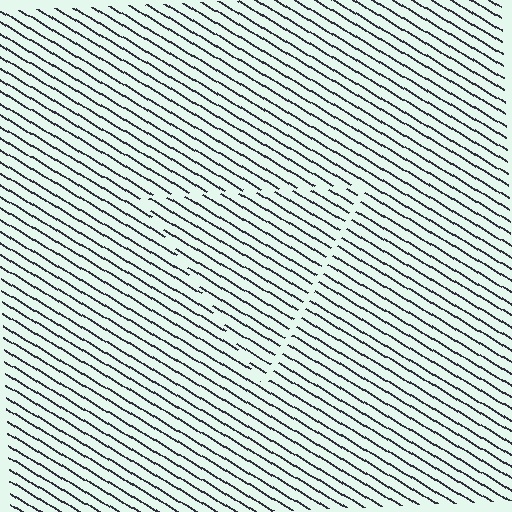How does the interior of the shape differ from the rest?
The interior of the shape contains the same grating, shifted by half a period — the contour is defined by the phase discontinuity where line-ends from the inner and outer gratings abut.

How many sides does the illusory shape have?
3 sides — the line-ends trace a triangle.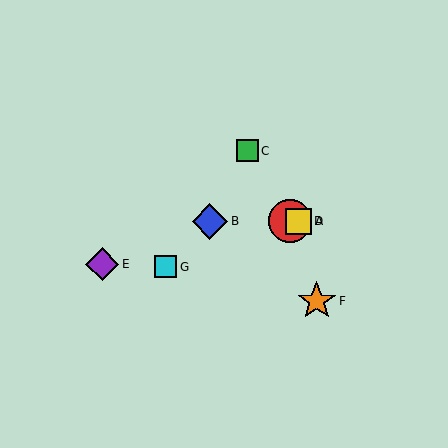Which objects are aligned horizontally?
Objects A, B, D are aligned horizontally.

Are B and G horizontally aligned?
No, B is at y≈221 and G is at y≈267.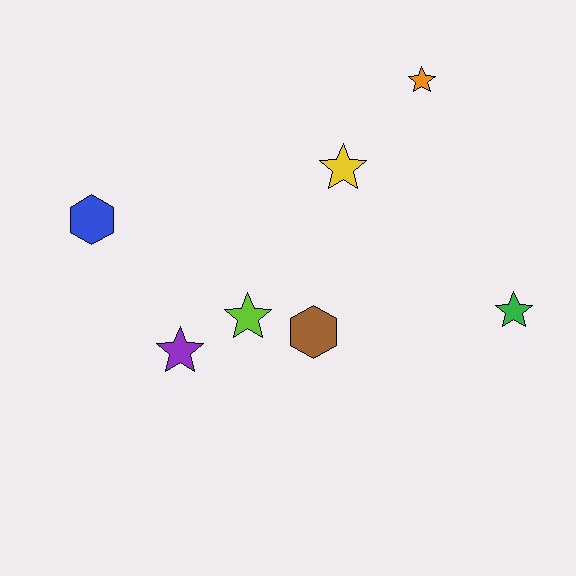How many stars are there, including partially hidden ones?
There are 5 stars.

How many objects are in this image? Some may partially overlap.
There are 7 objects.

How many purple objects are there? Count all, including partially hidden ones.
There is 1 purple object.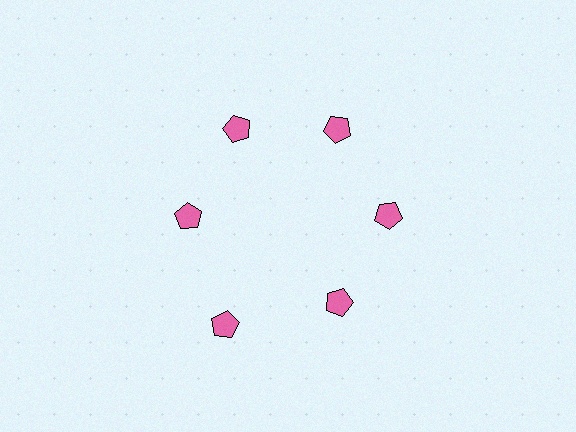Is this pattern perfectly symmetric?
No. The 6 pink pentagons are arranged in a ring, but one element near the 7 o'clock position is pushed outward from the center, breaking the 6-fold rotational symmetry.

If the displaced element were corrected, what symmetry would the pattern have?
It would have 6-fold rotational symmetry — the pattern would map onto itself every 60 degrees.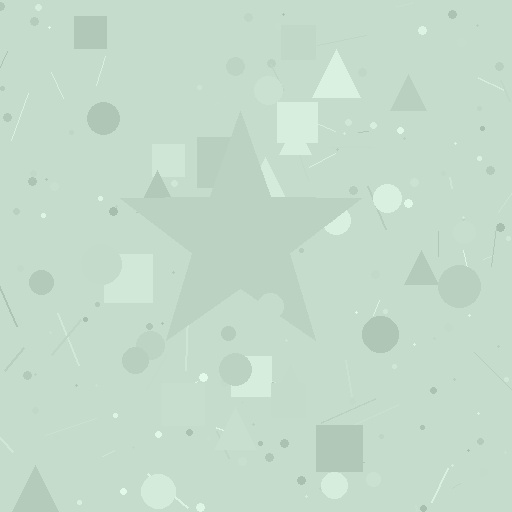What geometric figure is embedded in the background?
A star is embedded in the background.